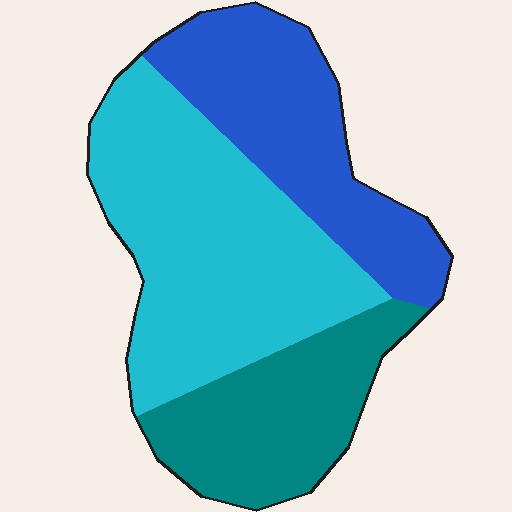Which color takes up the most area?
Cyan, at roughly 45%.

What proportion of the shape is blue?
Blue covers roughly 30% of the shape.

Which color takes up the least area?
Teal, at roughly 25%.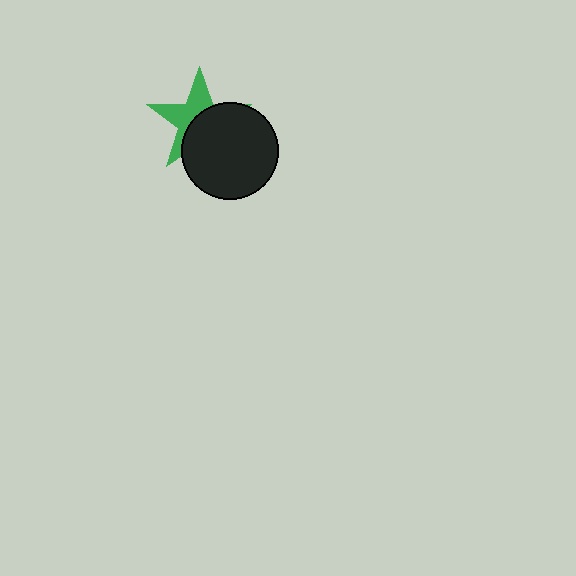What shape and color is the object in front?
The object in front is a black circle.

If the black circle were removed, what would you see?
You would see the complete green star.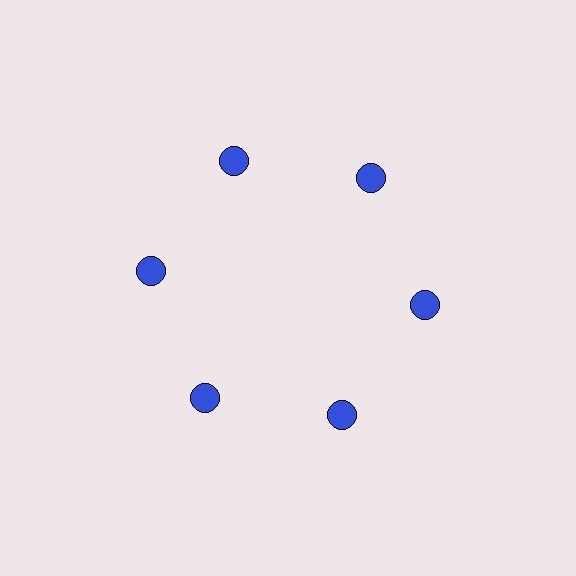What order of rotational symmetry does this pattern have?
This pattern has 6-fold rotational symmetry.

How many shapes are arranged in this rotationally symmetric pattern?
There are 6 shapes, arranged in 6 groups of 1.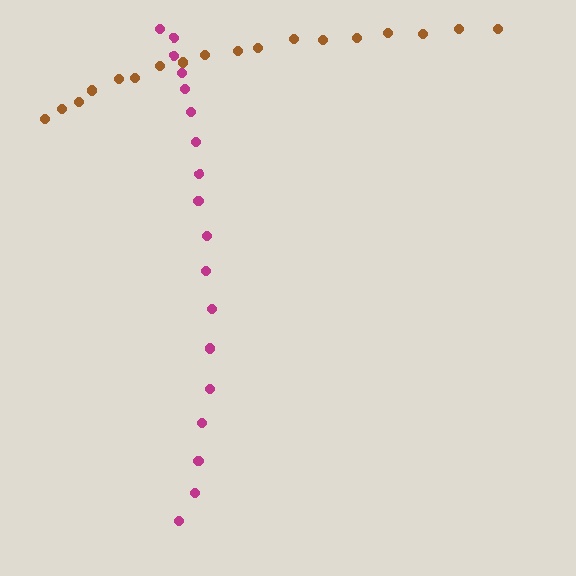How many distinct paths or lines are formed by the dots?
There are 2 distinct paths.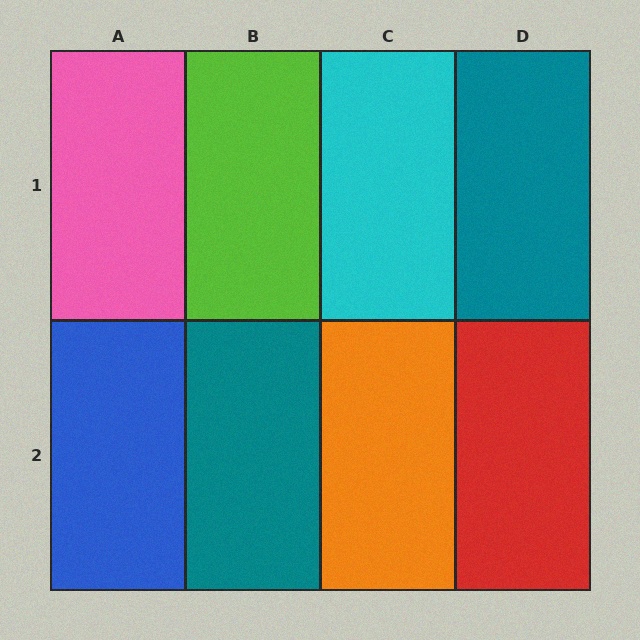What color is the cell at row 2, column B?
Teal.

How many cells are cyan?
1 cell is cyan.